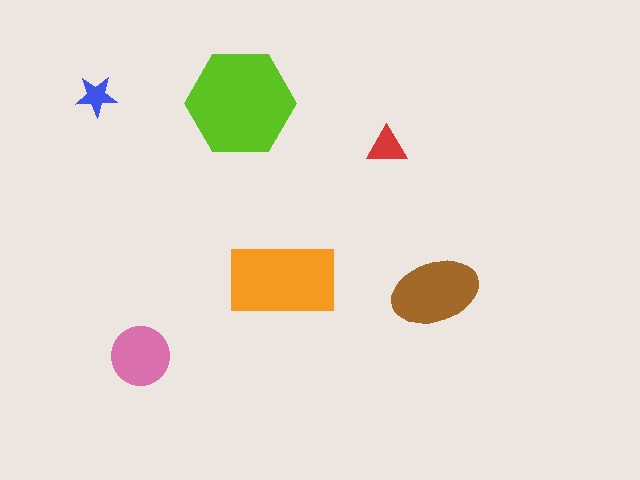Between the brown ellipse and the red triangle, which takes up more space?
The brown ellipse.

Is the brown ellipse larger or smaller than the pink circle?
Larger.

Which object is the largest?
The lime hexagon.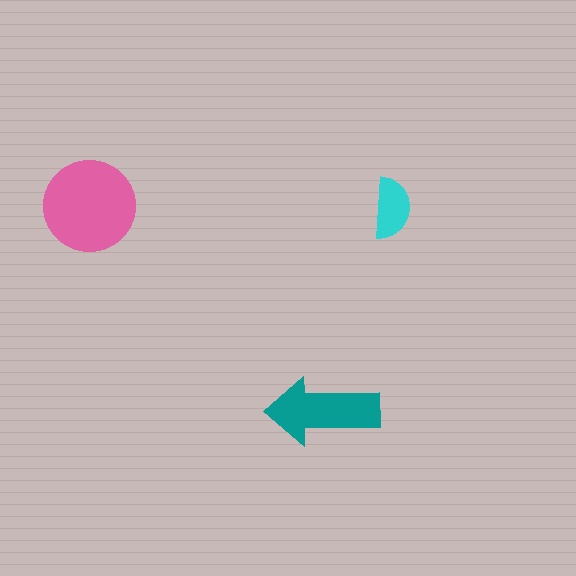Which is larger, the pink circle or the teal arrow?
The pink circle.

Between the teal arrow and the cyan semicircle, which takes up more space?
The teal arrow.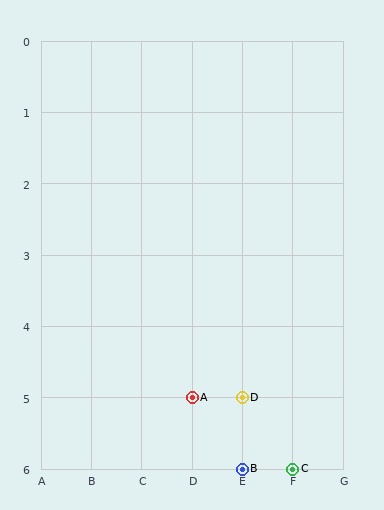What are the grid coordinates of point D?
Point D is at grid coordinates (E, 5).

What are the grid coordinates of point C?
Point C is at grid coordinates (F, 6).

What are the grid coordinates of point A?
Point A is at grid coordinates (D, 5).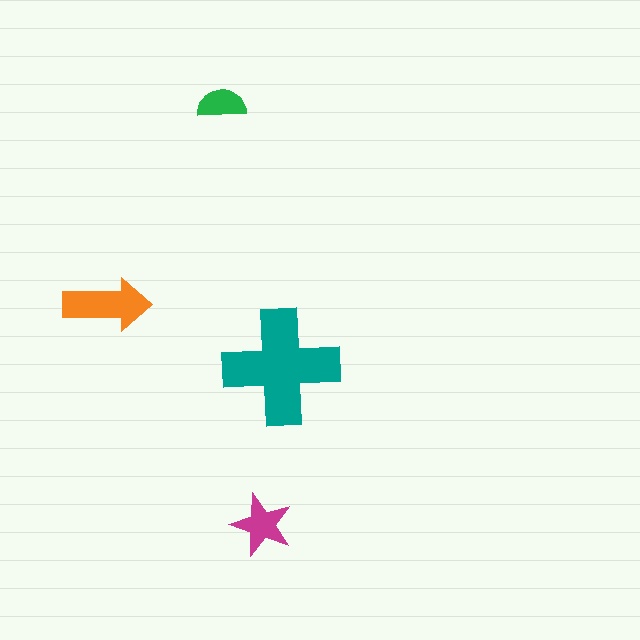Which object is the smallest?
The green semicircle.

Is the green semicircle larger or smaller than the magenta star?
Smaller.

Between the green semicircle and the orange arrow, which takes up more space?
The orange arrow.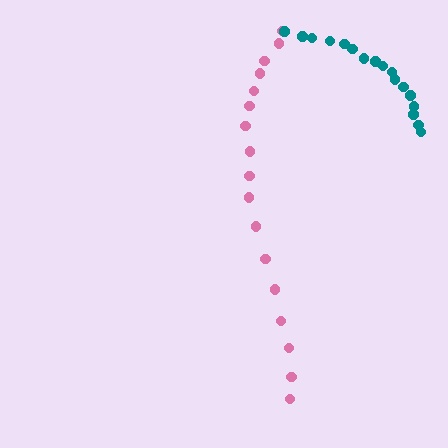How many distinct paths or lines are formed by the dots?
There are 2 distinct paths.